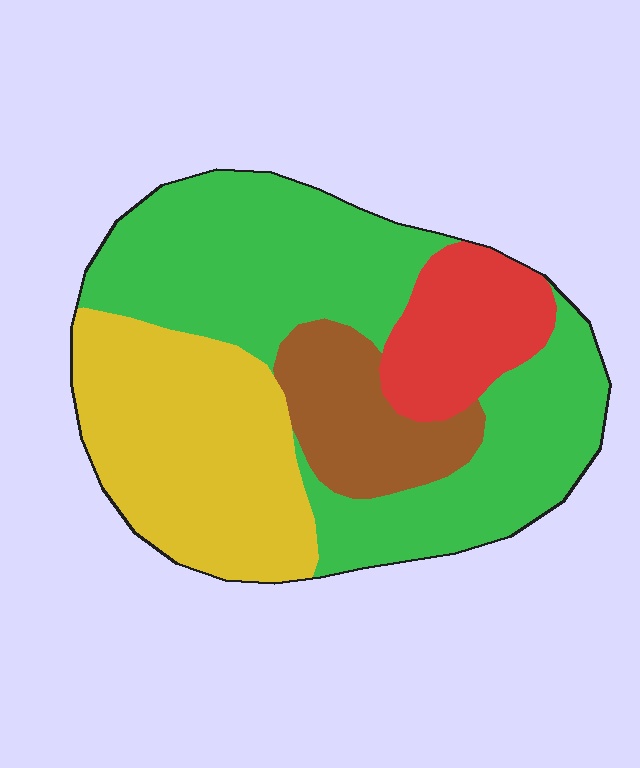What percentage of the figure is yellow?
Yellow covers about 30% of the figure.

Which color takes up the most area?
Green, at roughly 45%.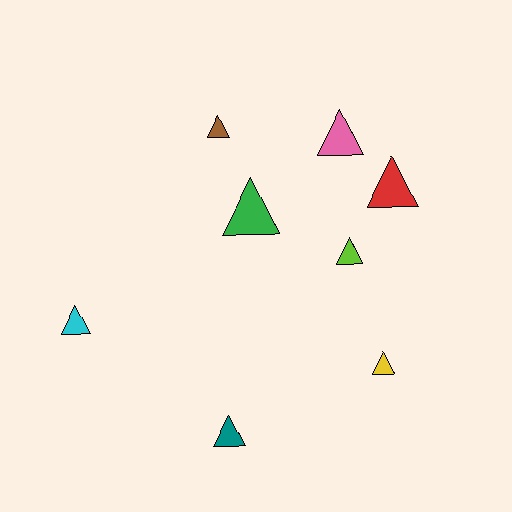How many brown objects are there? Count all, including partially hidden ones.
There is 1 brown object.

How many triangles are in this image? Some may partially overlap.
There are 8 triangles.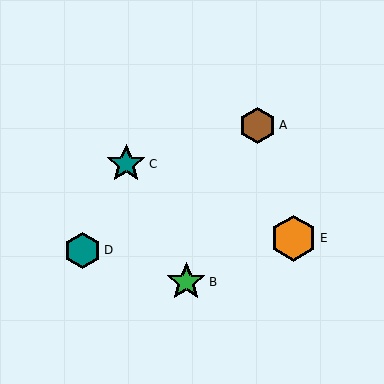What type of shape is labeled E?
Shape E is an orange hexagon.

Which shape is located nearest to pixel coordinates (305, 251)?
The orange hexagon (labeled E) at (294, 238) is nearest to that location.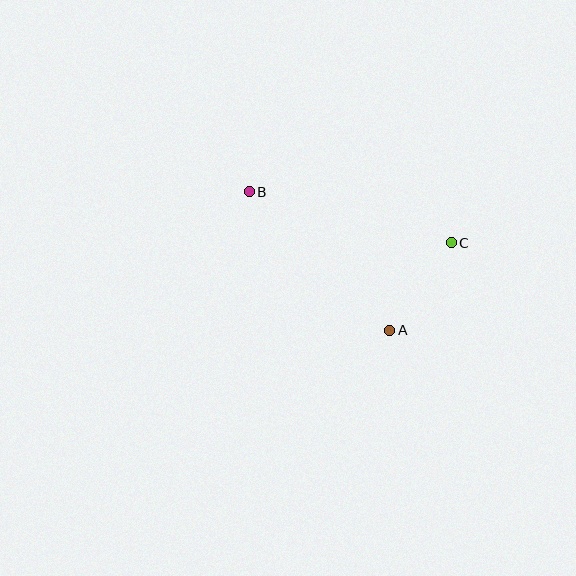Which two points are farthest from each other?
Points B and C are farthest from each other.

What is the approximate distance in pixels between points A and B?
The distance between A and B is approximately 197 pixels.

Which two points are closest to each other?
Points A and C are closest to each other.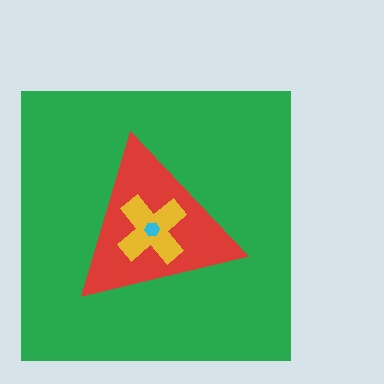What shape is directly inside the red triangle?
The yellow cross.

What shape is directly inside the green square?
The red triangle.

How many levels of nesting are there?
4.